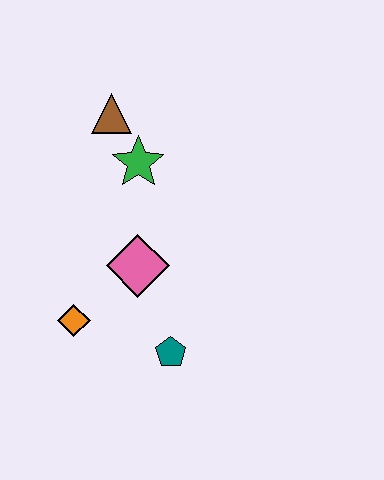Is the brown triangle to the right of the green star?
No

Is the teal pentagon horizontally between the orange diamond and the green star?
No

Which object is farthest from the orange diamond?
The brown triangle is farthest from the orange diamond.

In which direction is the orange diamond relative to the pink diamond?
The orange diamond is to the left of the pink diamond.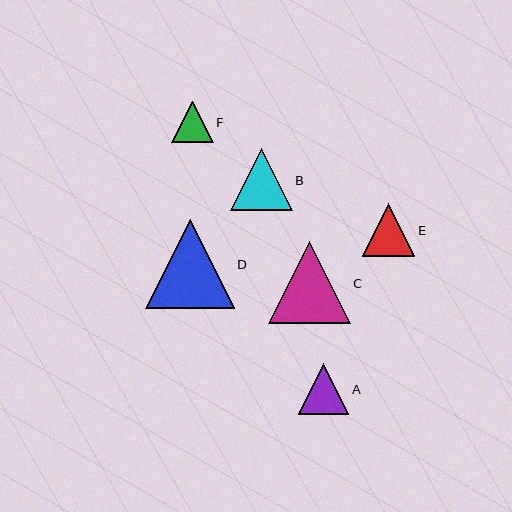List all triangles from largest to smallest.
From largest to smallest: D, C, B, E, A, F.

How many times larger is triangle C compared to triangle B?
Triangle C is approximately 1.3 times the size of triangle B.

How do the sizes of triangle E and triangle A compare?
Triangle E and triangle A are approximately the same size.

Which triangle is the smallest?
Triangle F is the smallest with a size of approximately 42 pixels.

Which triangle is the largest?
Triangle D is the largest with a size of approximately 89 pixels.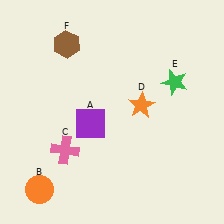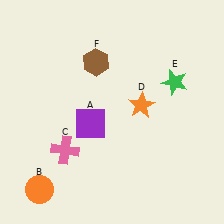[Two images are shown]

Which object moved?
The brown hexagon (F) moved right.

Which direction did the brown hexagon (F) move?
The brown hexagon (F) moved right.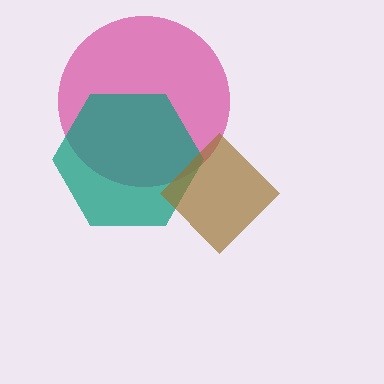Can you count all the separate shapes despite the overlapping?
Yes, there are 3 separate shapes.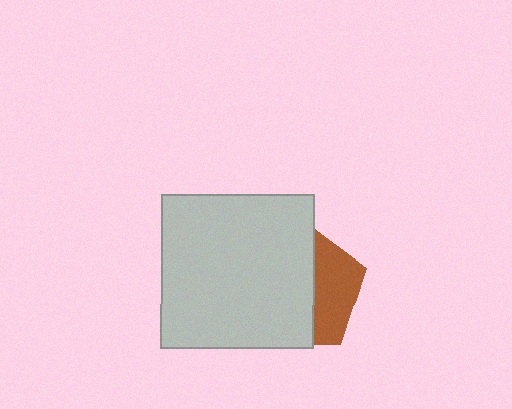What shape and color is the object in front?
The object in front is a light gray square.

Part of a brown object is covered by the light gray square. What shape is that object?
It is a pentagon.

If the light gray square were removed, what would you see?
You would see the complete brown pentagon.